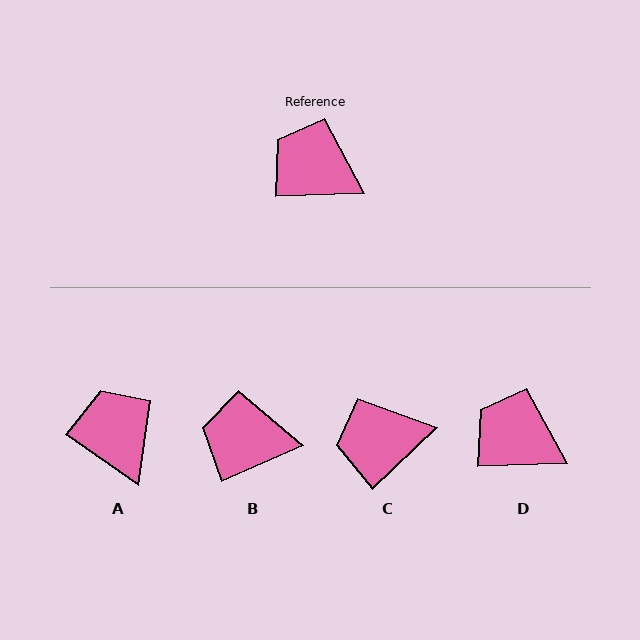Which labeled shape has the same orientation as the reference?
D.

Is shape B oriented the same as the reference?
No, it is off by about 22 degrees.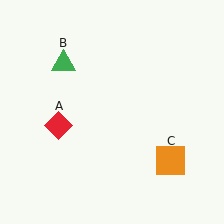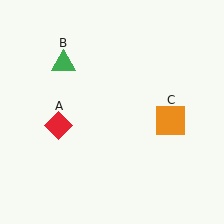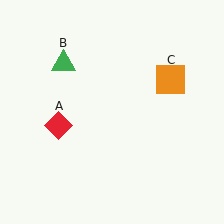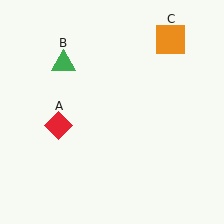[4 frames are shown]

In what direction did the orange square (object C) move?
The orange square (object C) moved up.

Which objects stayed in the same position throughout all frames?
Red diamond (object A) and green triangle (object B) remained stationary.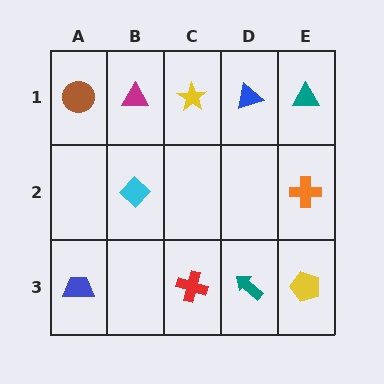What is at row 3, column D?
A teal arrow.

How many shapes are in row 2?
2 shapes.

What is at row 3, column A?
A blue trapezoid.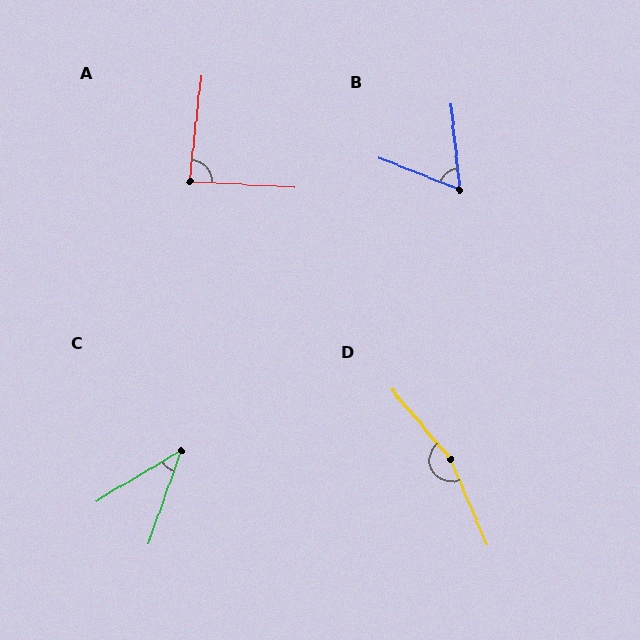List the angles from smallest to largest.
C (39°), B (62°), A (87°), D (163°).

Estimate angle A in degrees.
Approximately 87 degrees.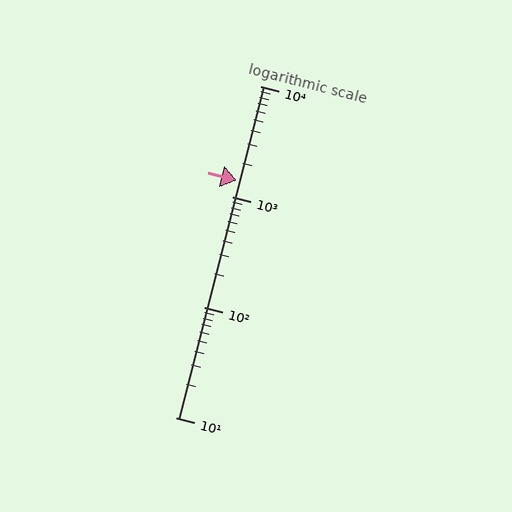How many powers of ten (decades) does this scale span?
The scale spans 3 decades, from 10 to 10000.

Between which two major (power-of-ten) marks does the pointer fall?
The pointer is between 1000 and 10000.